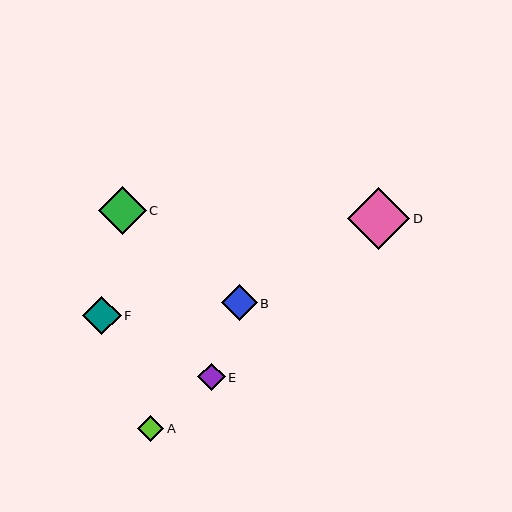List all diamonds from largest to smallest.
From largest to smallest: D, C, F, B, E, A.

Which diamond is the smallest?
Diamond A is the smallest with a size of approximately 26 pixels.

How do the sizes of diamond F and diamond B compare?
Diamond F and diamond B are approximately the same size.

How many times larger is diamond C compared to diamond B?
Diamond C is approximately 1.3 times the size of diamond B.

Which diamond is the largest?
Diamond D is the largest with a size of approximately 62 pixels.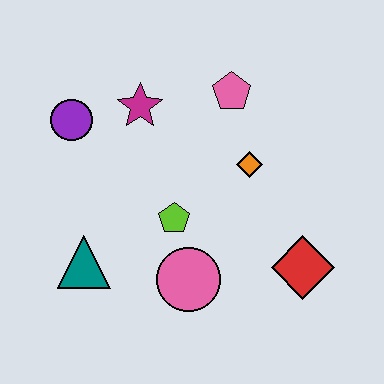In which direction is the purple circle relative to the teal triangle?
The purple circle is above the teal triangle.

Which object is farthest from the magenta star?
The red diamond is farthest from the magenta star.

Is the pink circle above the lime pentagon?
No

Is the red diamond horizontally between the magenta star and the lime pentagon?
No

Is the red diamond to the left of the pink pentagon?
No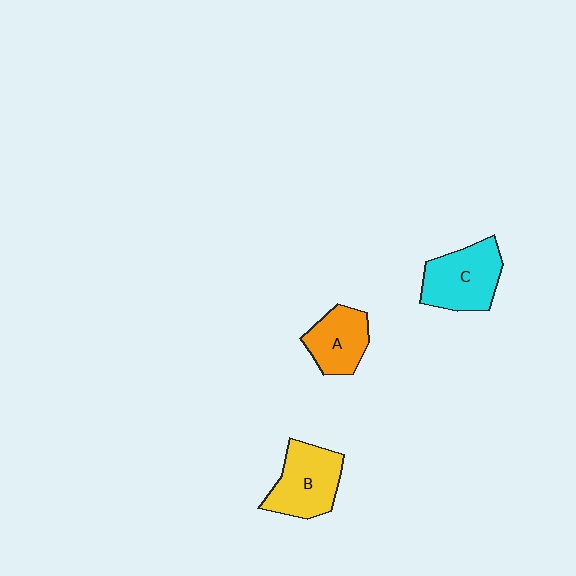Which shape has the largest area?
Shape C (cyan).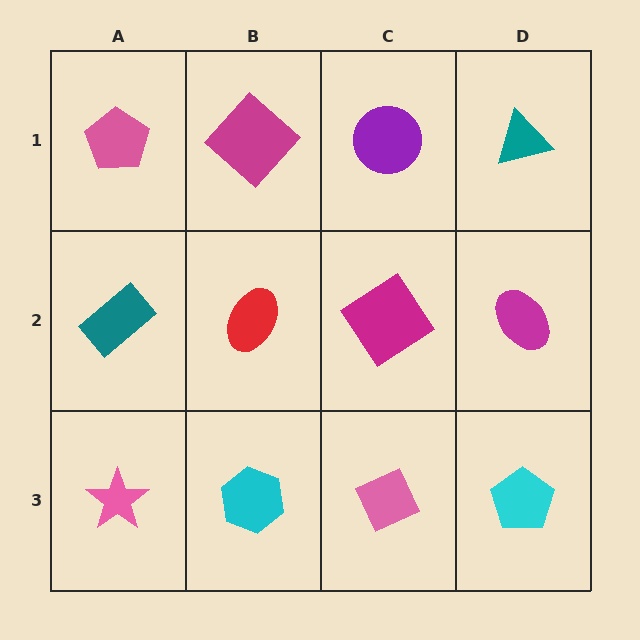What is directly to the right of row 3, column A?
A cyan hexagon.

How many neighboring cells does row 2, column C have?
4.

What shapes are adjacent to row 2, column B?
A magenta diamond (row 1, column B), a cyan hexagon (row 3, column B), a teal rectangle (row 2, column A), a magenta diamond (row 2, column C).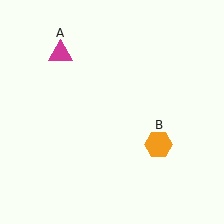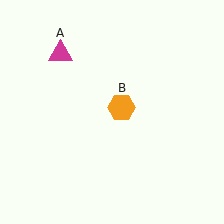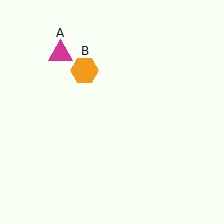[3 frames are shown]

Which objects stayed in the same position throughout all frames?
Magenta triangle (object A) remained stationary.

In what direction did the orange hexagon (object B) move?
The orange hexagon (object B) moved up and to the left.